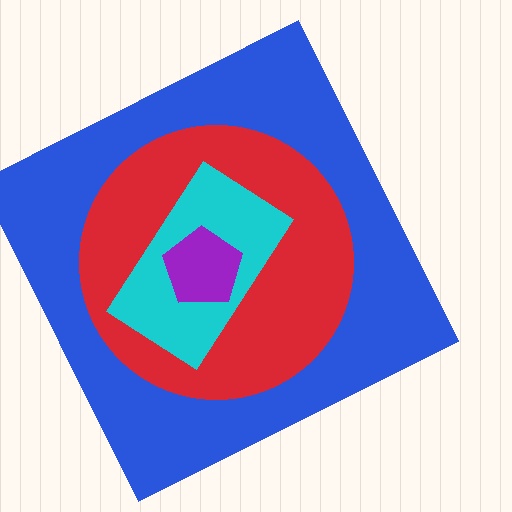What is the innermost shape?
The purple pentagon.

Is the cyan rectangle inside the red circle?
Yes.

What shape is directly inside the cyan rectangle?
The purple pentagon.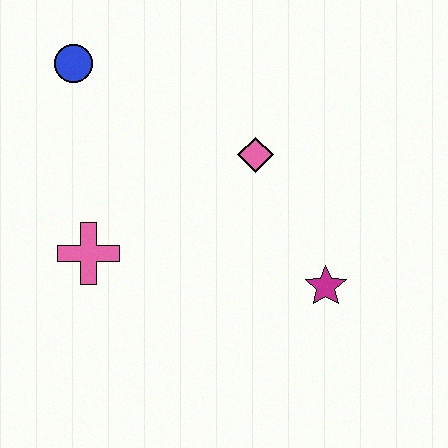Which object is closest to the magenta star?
The pink diamond is closest to the magenta star.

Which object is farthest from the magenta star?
The blue circle is farthest from the magenta star.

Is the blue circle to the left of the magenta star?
Yes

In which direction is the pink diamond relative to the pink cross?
The pink diamond is to the right of the pink cross.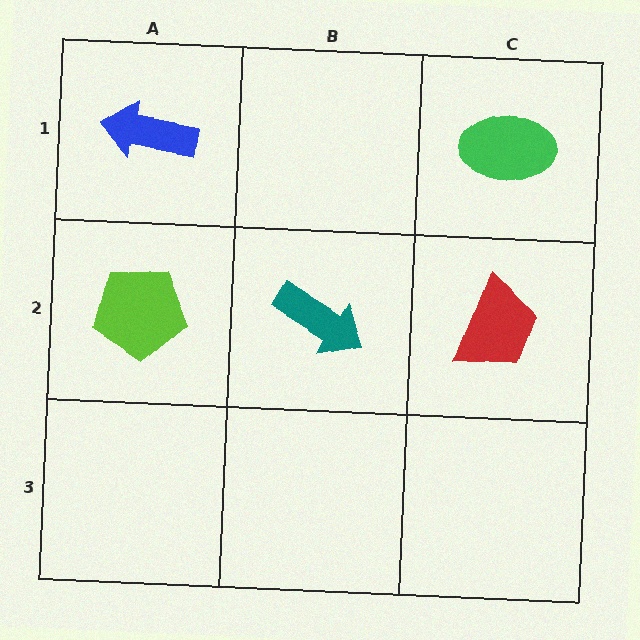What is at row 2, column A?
A lime pentagon.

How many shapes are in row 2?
3 shapes.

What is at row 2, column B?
A teal arrow.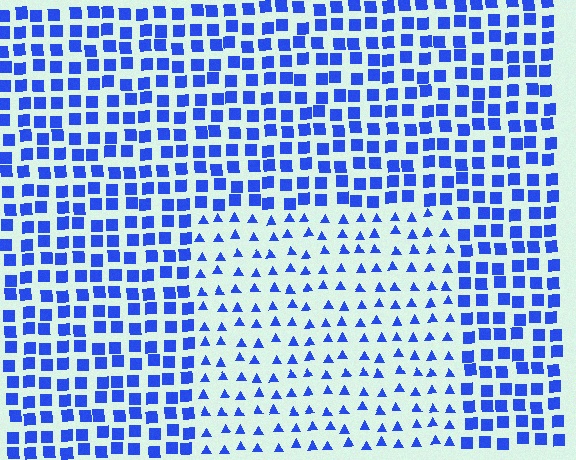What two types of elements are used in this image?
The image uses triangles inside the rectangle region and squares outside it.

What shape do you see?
I see a rectangle.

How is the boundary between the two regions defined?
The boundary is defined by a change in element shape: triangles inside vs. squares outside. All elements share the same color and spacing.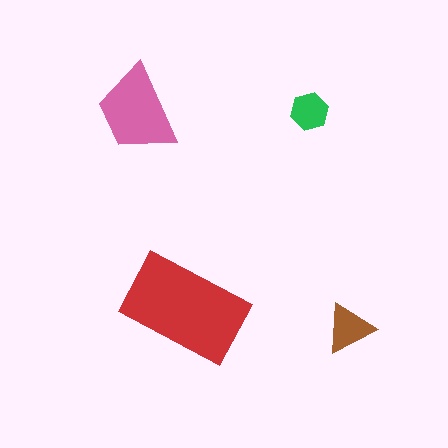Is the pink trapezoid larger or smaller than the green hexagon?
Larger.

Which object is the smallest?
The green hexagon.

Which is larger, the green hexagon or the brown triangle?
The brown triangle.